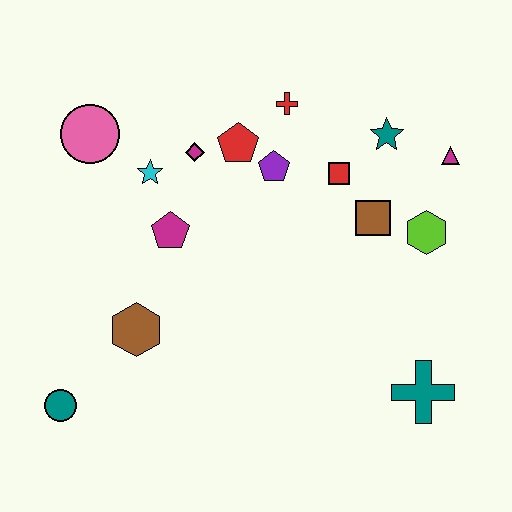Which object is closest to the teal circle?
The brown hexagon is closest to the teal circle.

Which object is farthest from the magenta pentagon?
The teal cross is farthest from the magenta pentagon.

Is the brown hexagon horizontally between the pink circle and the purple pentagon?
Yes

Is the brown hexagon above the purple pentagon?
No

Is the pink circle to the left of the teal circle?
No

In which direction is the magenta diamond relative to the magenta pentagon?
The magenta diamond is above the magenta pentagon.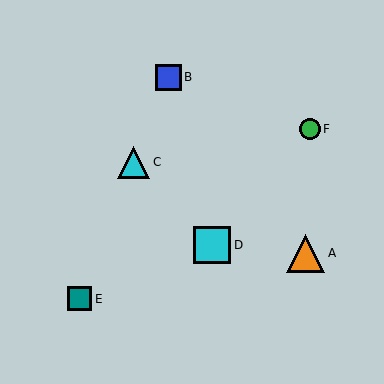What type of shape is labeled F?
Shape F is a green circle.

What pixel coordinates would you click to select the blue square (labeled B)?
Click at (168, 77) to select the blue square B.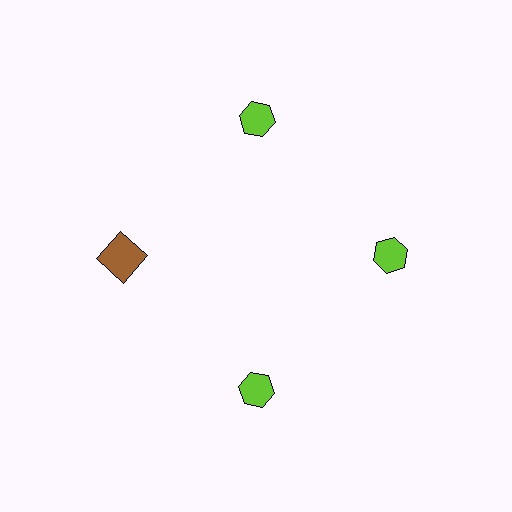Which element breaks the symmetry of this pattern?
The brown square at roughly the 9 o'clock position breaks the symmetry. All other shapes are lime hexagons.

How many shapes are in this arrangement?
There are 4 shapes arranged in a ring pattern.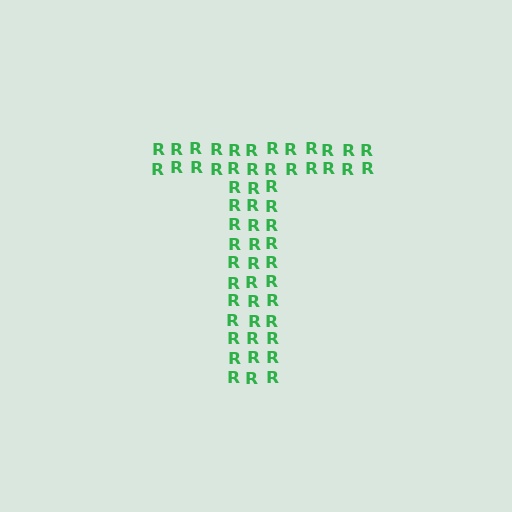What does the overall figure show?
The overall figure shows the letter T.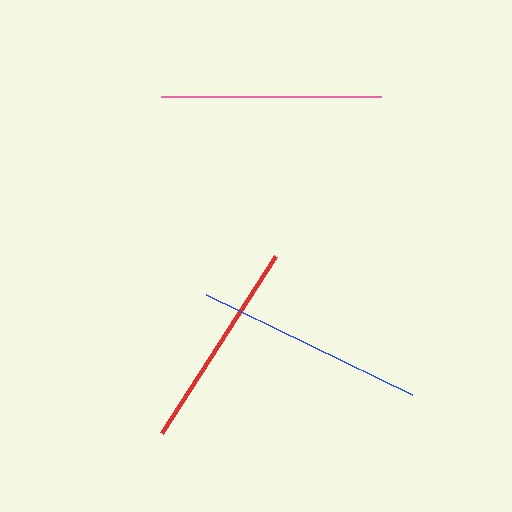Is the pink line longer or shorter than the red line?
The pink line is longer than the red line.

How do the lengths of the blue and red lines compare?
The blue and red lines are approximately the same length.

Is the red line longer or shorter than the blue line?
The blue line is longer than the red line.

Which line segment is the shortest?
The red line is the shortest at approximately 211 pixels.